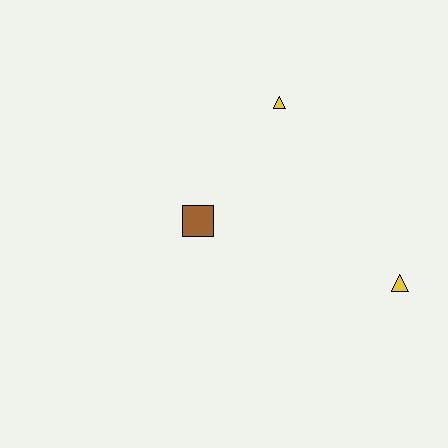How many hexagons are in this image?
There are no hexagons.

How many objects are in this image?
There are 3 objects.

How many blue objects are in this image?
There are no blue objects.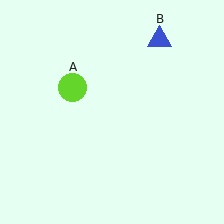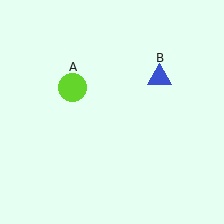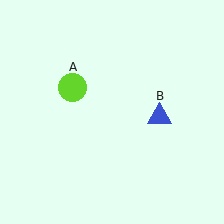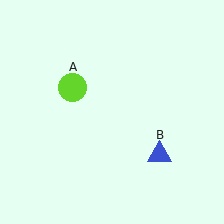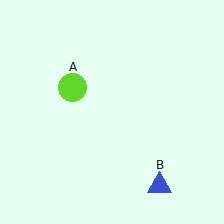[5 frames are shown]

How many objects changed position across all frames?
1 object changed position: blue triangle (object B).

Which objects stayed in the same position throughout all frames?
Lime circle (object A) remained stationary.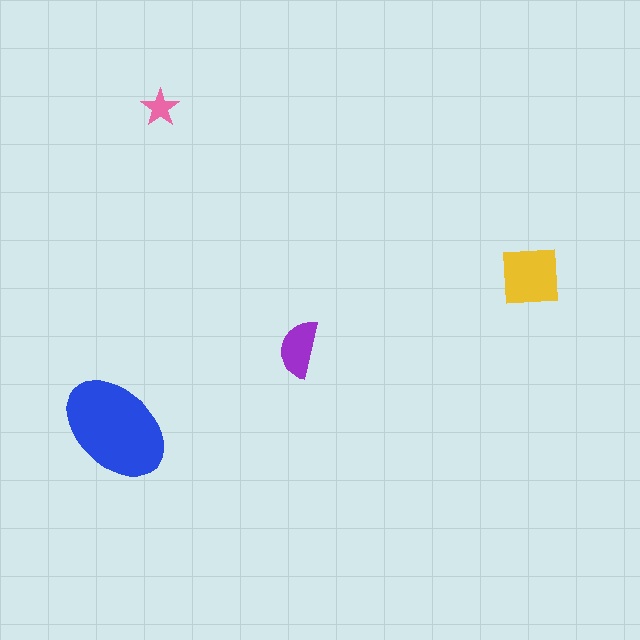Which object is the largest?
The blue ellipse.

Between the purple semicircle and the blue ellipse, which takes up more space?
The blue ellipse.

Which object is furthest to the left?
The blue ellipse is leftmost.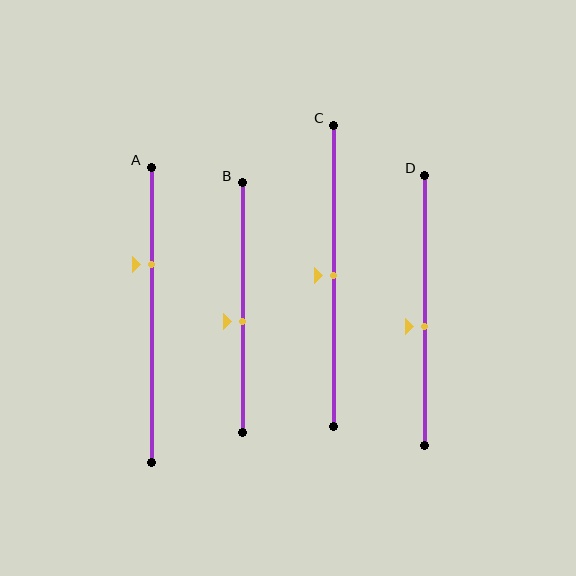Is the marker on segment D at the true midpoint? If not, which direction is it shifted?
No, the marker on segment D is shifted downward by about 6% of the segment length.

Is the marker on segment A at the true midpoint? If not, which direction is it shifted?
No, the marker on segment A is shifted upward by about 17% of the segment length.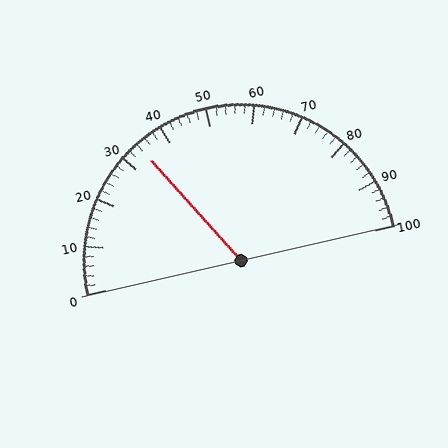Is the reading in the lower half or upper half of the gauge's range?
The reading is in the lower half of the range (0 to 100).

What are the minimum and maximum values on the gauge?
The gauge ranges from 0 to 100.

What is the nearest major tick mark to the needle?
The nearest major tick mark is 30.